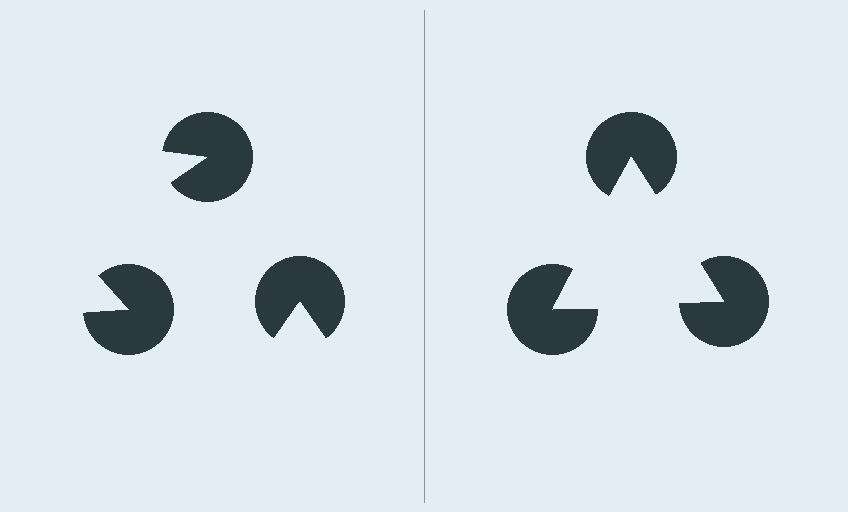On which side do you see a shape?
An illusory triangle appears on the right side. On the left side the wedge cuts are rotated, so no coherent shape forms.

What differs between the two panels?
The pac-man discs are positioned identically on both sides; only the wedge orientations differ. On the right they align to a triangle; on the left they are misaligned.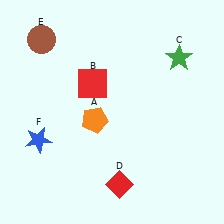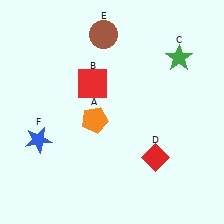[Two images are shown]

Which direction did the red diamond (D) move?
The red diamond (D) moved right.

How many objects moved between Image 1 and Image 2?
2 objects moved between the two images.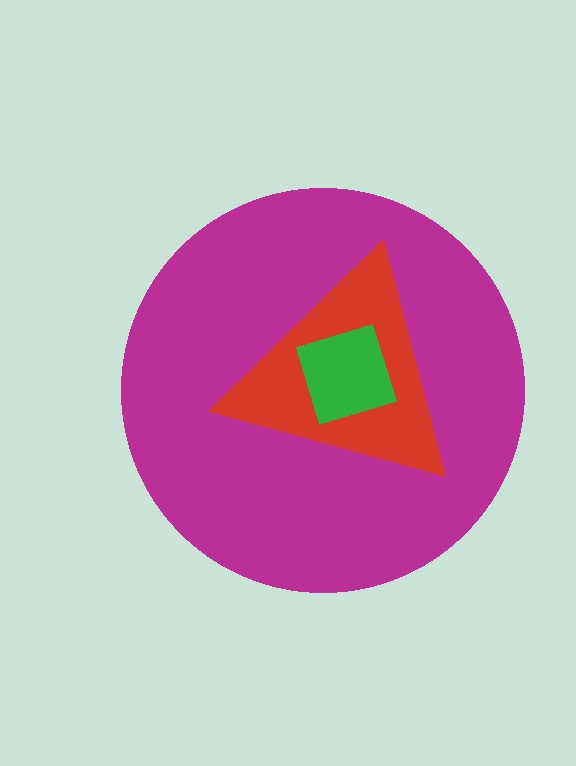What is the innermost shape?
The green diamond.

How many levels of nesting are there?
3.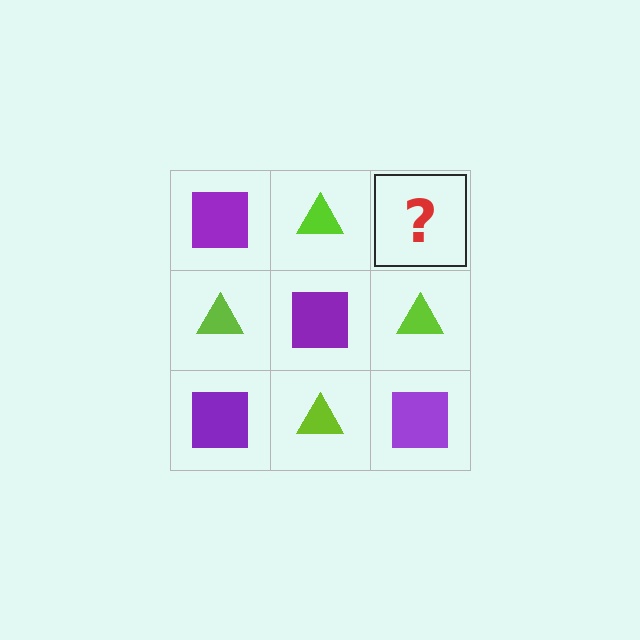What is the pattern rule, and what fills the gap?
The rule is that it alternates purple square and lime triangle in a checkerboard pattern. The gap should be filled with a purple square.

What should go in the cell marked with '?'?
The missing cell should contain a purple square.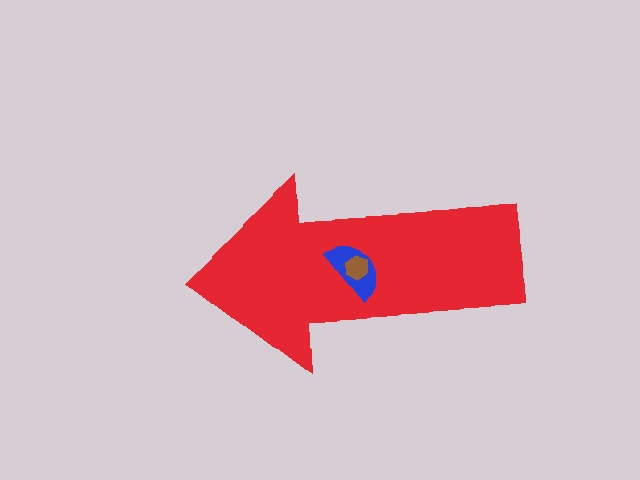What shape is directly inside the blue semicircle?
The brown hexagon.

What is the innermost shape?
The brown hexagon.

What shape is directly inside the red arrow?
The blue semicircle.